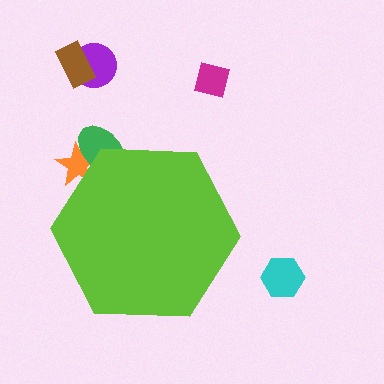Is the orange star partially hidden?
Yes, the orange star is partially hidden behind the lime hexagon.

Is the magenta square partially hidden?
No, the magenta square is fully visible.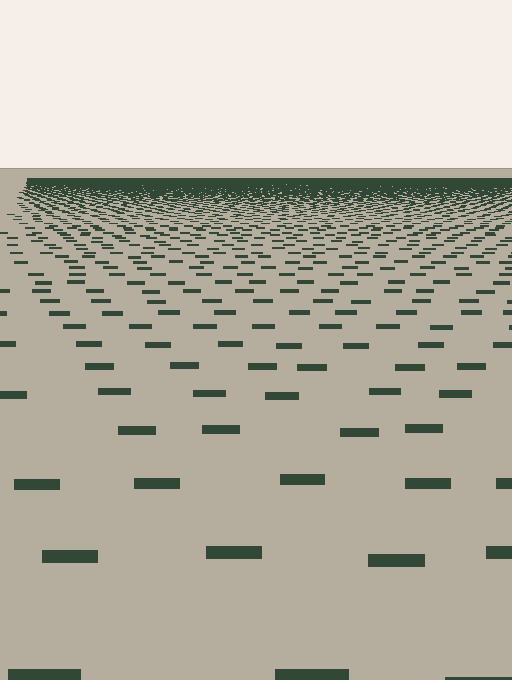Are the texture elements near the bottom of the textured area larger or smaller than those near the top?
Larger. Near the bottom, elements are closer to the viewer and appear at a bigger on-screen size.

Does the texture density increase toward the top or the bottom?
Density increases toward the top.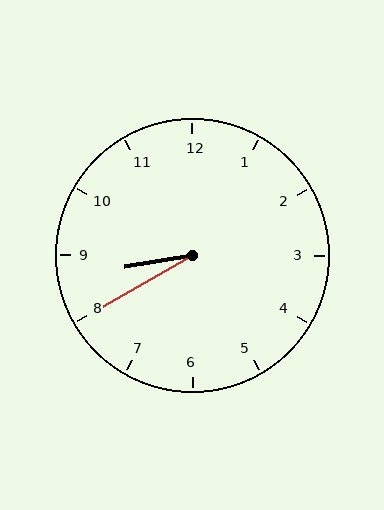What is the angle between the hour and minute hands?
Approximately 20 degrees.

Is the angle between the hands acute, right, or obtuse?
It is acute.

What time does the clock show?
8:40.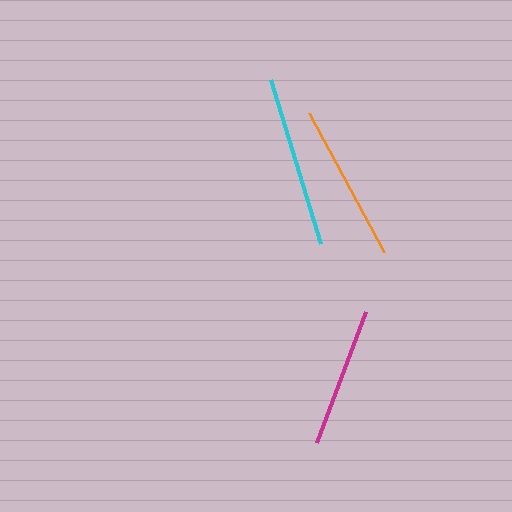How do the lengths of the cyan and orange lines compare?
The cyan and orange lines are approximately the same length.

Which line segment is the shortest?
The magenta line is the shortest at approximately 139 pixels.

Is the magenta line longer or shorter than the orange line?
The orange line is longer than the magenta line.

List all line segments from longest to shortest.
From longest to shortest: cyan, orange, magenta.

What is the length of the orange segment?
The orange segment is approximately 158 pixels long.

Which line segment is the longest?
The cyan line is the longest at approximately 172 pixels.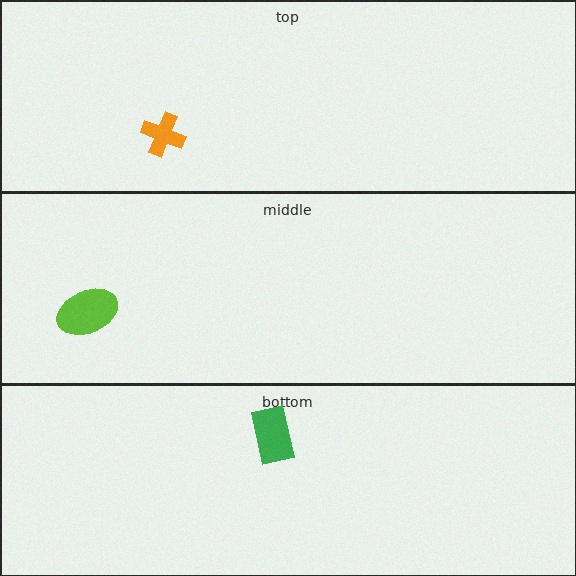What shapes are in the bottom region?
The green rectangle.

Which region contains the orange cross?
The top region.